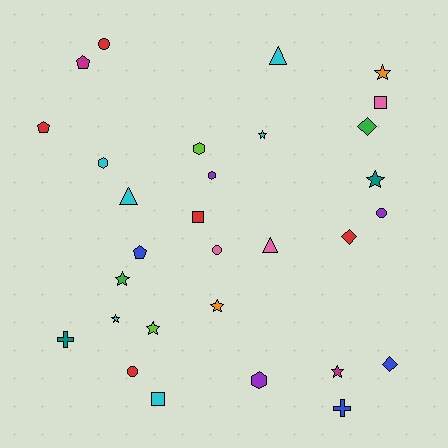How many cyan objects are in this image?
There are 6 cyan objects.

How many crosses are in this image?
There are 2 crosses.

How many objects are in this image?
There are 30 objects.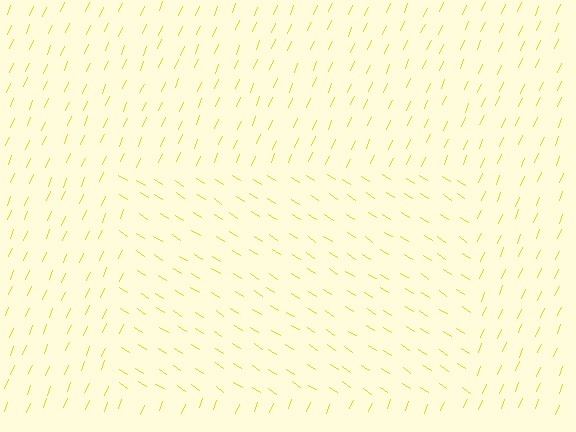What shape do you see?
I see a rectangle.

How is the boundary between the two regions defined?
The boundary is defined purely by a change in line orientation (approximately 80 degrees difference). All lines are the same color and thickness.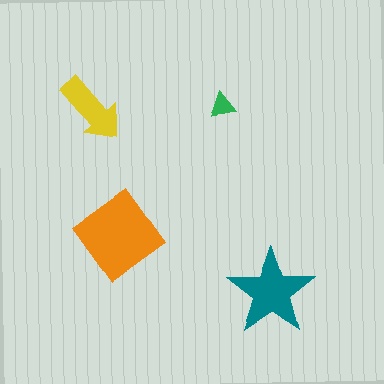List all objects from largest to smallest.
The orange diamond, the teal star, the yellow arrow, the green triangle.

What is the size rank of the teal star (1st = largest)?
2nd.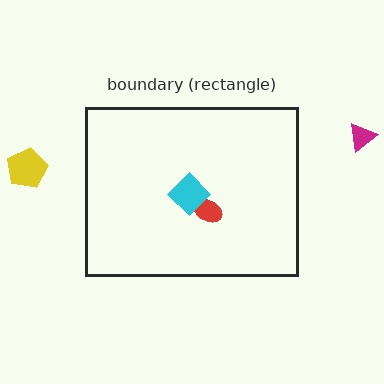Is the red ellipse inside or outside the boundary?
Inside.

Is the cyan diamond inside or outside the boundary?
Inside.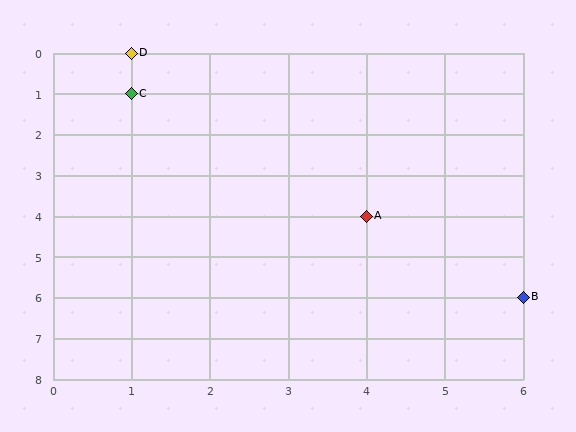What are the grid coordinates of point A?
Point A is at grid coordinates (4, 4).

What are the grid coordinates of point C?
Point C is at grid coordinates (1, 1).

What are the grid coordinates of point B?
Point B is at grid coordinates (6, 6).